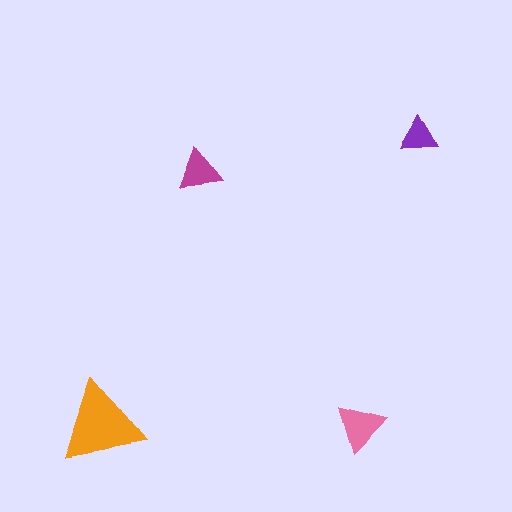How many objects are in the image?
There are 4 objects in the image.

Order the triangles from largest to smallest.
the orange one, the pink one, the magenta one, the purple one.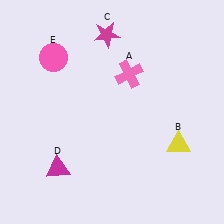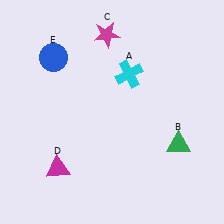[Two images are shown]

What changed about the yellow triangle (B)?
In Image 1, B is yellow. In Image 2, it changed to green.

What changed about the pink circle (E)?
In Image 1, E is pink. In Image 2, it changed to blue.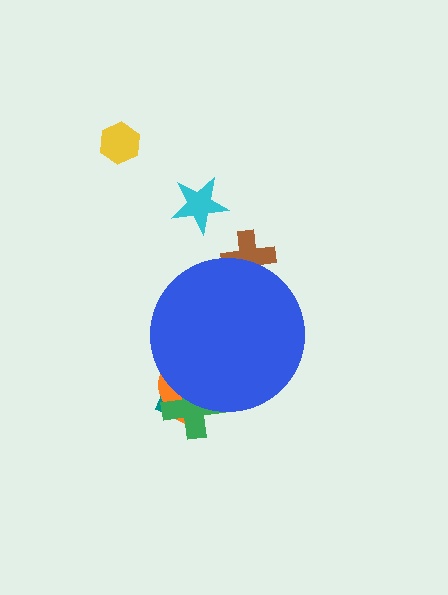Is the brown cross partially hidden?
Yes, the brown cross is partially hidden behind the blue circle.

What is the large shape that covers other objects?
A blue circle.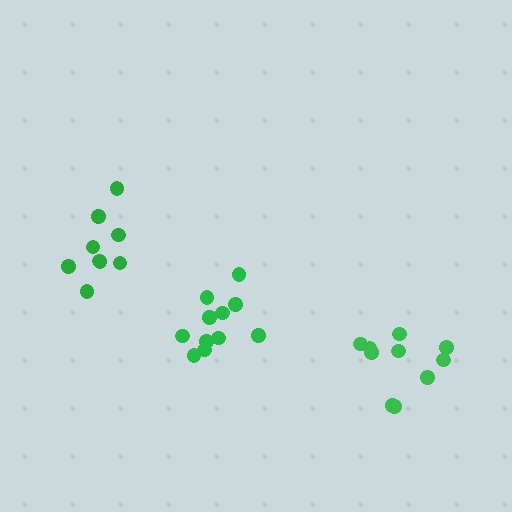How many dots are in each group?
Group 1: 11 dots, Group 2: 10 dots, Group 3: 9 dots (30 total).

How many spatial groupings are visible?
There are 3 spatial groupings.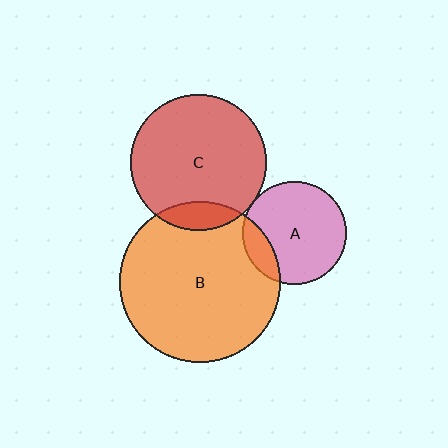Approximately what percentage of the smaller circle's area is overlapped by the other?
Approximately 5%.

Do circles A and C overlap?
Yes.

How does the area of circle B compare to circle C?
Approximately 1.4 times.